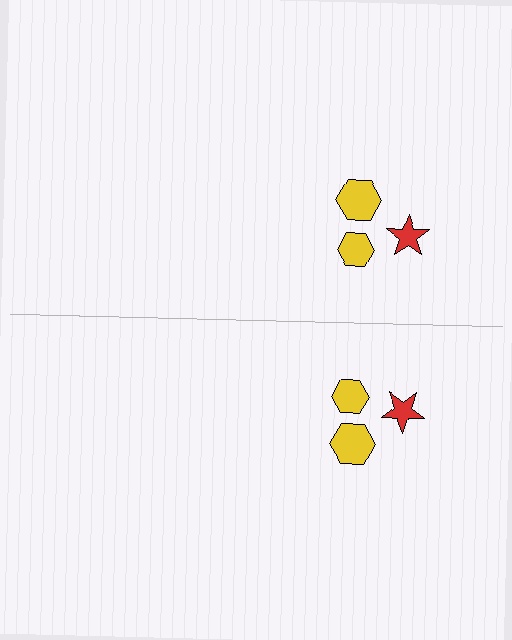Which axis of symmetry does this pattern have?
The pattern has a horizontal axis of symmetry running through the center of the image.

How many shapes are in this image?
There are 6 shapes in this image.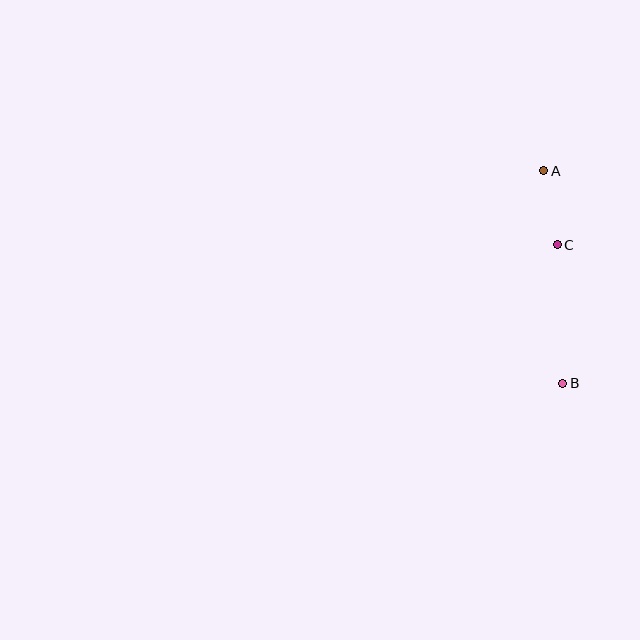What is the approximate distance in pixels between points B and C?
The distance between B and C is approximately 139 pixels.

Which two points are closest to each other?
Points A and C are closest to each other.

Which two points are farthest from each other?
Points A and B are farthest from each other.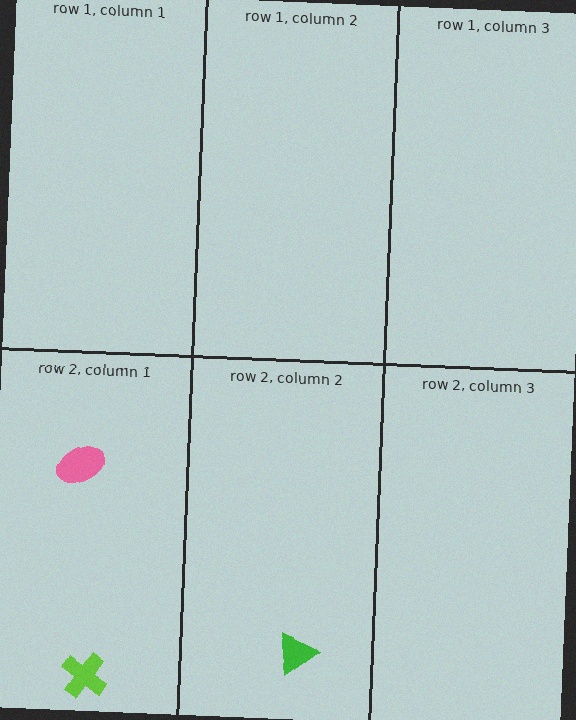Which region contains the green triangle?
The row 2, column 2 region.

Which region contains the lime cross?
The row 2, column 1 region.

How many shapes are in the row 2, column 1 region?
2.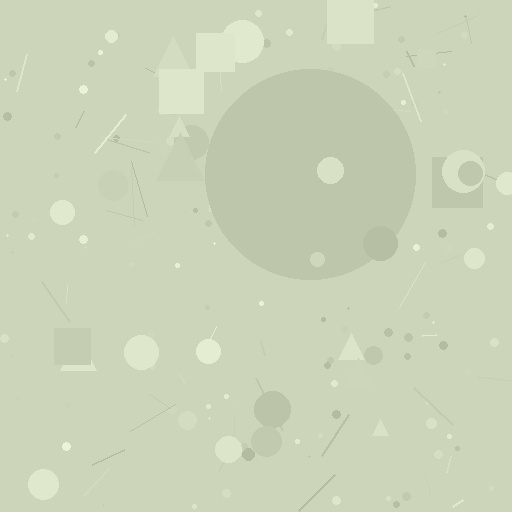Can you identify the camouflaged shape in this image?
The camouflaged shape is a circle.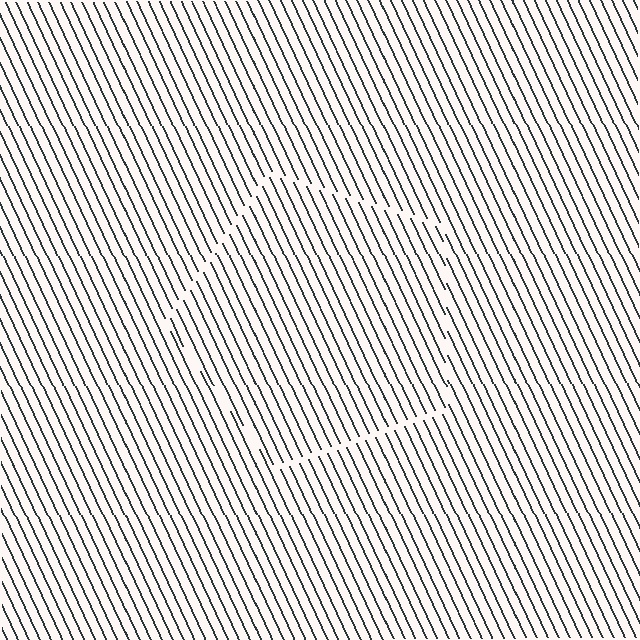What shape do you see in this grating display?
An illusory pentagon. The interior of the shape contains the same grating, shifted by half a period — the contour is defined by the phase discontinuity where line-ends from the inner and outer gratings abut.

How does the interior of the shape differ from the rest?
The interior of the shape contains the same grating, shifted by half a period — the contour is defined by the phase discontinuity where line-ends from the inner and outer gratings abut.